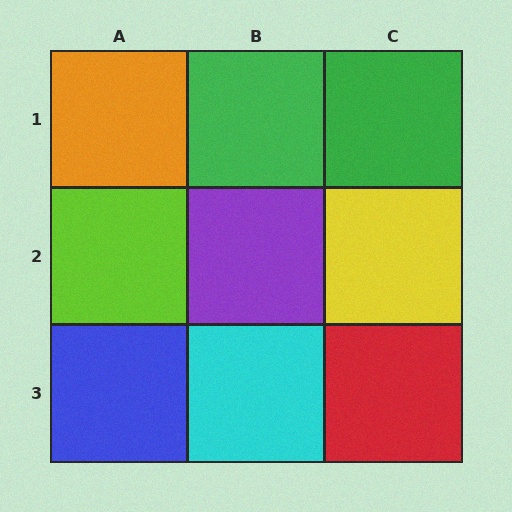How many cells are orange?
1 cell is orange.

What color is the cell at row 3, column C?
Red.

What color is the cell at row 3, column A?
Blue.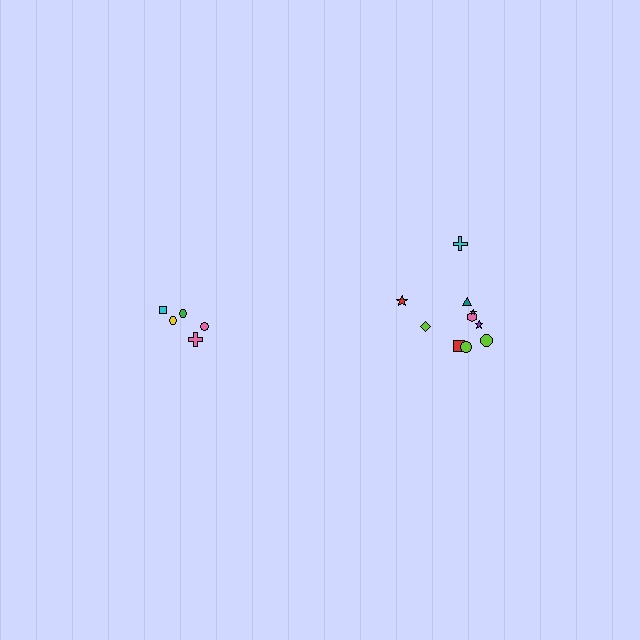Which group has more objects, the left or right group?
The right group.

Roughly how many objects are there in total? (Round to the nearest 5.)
Roughly 15 objects in total.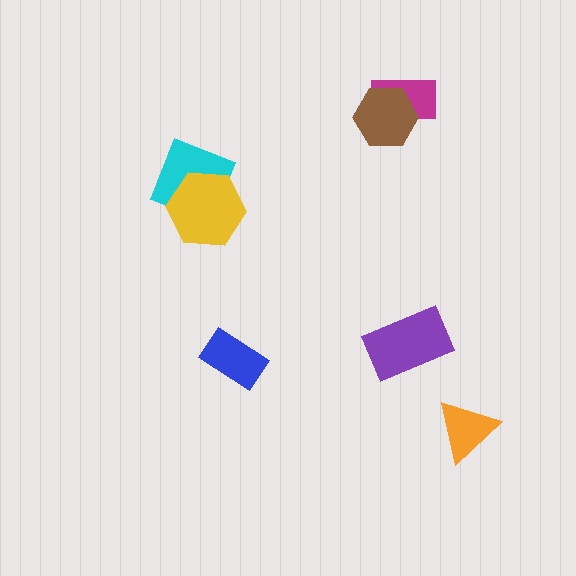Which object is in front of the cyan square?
The yellow hexagon is in front of the cyan square.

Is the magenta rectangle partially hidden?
Yes, it is partially covered by another shape.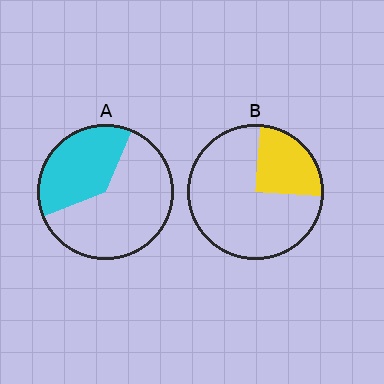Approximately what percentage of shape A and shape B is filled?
A is approximately 40% and B is approximately 25%.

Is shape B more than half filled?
No.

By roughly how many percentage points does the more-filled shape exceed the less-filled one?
By roughly 15 percentage points (A over B).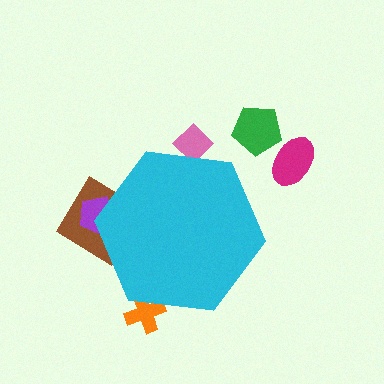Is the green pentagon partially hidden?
No, the green pentagon is fully visible.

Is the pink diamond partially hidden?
Yes, the pink diamond is partially hidden behind the cyan hexagon.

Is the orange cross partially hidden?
Yes, the orange cross is partially hidden behind the cyan hexagon.